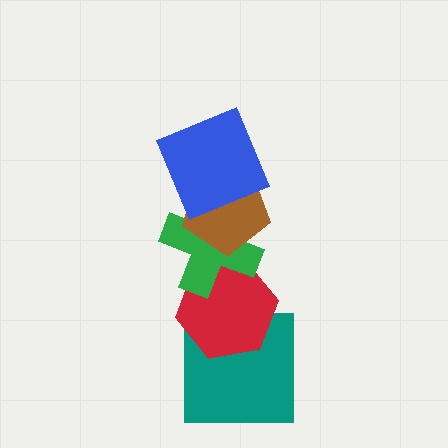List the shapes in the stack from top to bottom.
From top to bottom: the blue square, the brown pentagon, the green cross, the red hexagon, the teal square.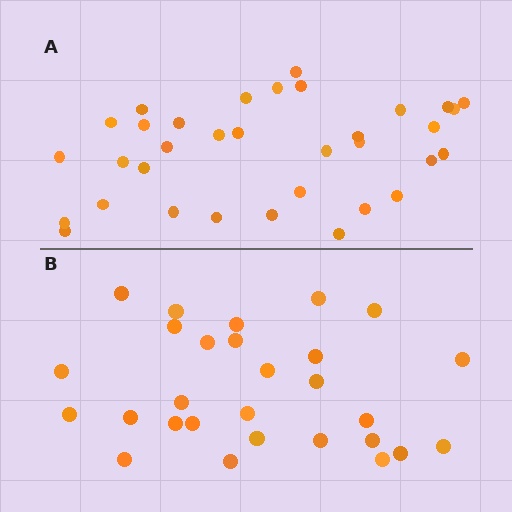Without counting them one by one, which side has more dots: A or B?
Region A (the top region) has more dots.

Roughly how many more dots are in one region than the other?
Region A has about 6 more dots than region B.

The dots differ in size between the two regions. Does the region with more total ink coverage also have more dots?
No. Region B has more total ink coverage because its dots are larger, but region A actually contains more individual dots. Total area can be misleading — the number of items is what matters here.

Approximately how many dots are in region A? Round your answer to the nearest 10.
About 30 dots. (The exact count is 34, which rounds to 30.)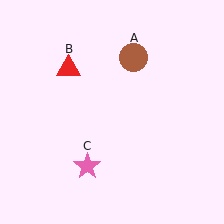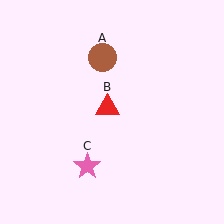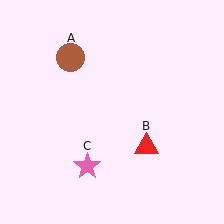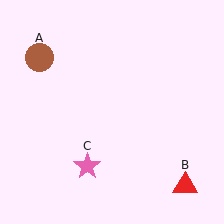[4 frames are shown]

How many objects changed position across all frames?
2 objects changed position: brown circle (object A), red triangle (object B).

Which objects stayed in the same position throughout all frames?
Pink star (object C) remained stationary.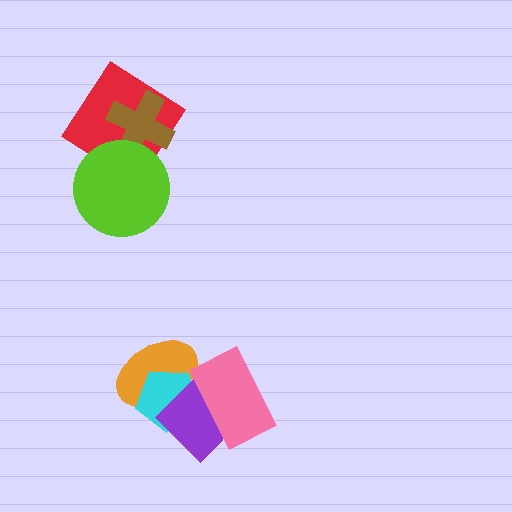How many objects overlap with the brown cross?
2 objects overlap with the brown cross.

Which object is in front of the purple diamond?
The pink rectangle is in front of the purple diamond.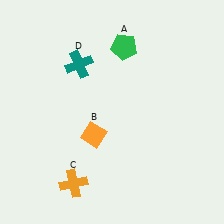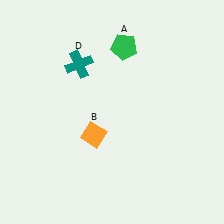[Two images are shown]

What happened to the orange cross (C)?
The orange cross (C) was removed in Image 2. It was in the bottom-left area of Image 1.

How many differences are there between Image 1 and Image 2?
There is 1 difference between the two images.